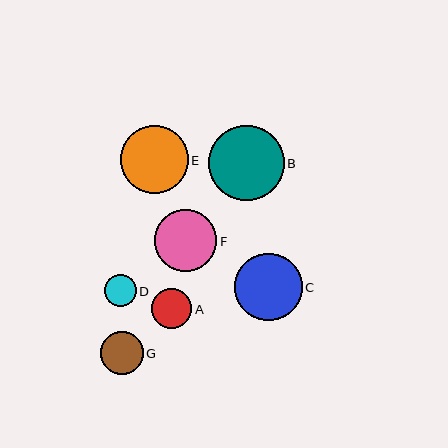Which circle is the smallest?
Circle D is the smallest with a size of approximately 32 pixels.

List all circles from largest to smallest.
From largest to smallest: B, C, E, F, G, A, D.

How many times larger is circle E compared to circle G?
Circle E is approximately 1.6 times the size of circle G.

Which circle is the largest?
Circle B is the largest with a size of approximately 76 pixels.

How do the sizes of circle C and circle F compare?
Circle C and circle F are approximately the same size.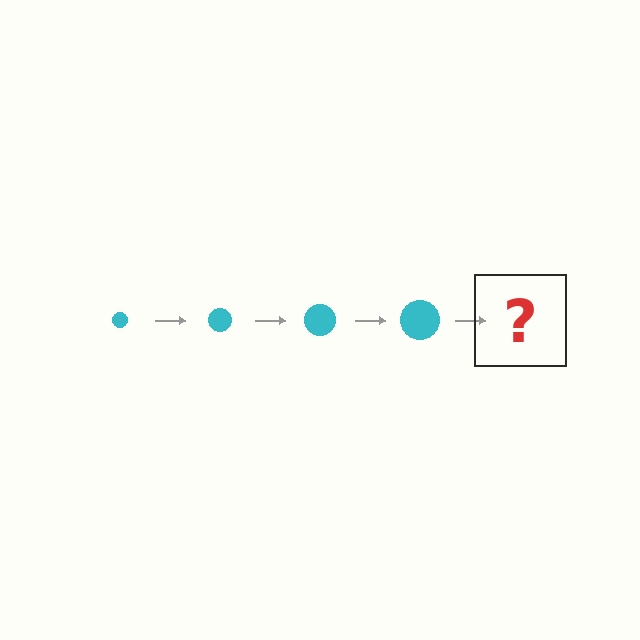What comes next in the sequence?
The next element should be a cyan circle, larger than the previous one.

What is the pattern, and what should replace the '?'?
The pattern is that the circle gets progressively larger each step. The '?' should be a cyan circle, larger than the previous one.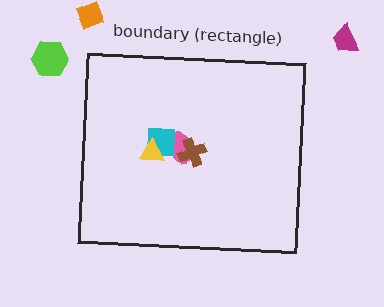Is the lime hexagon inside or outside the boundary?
Outside.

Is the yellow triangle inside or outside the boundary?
Inside.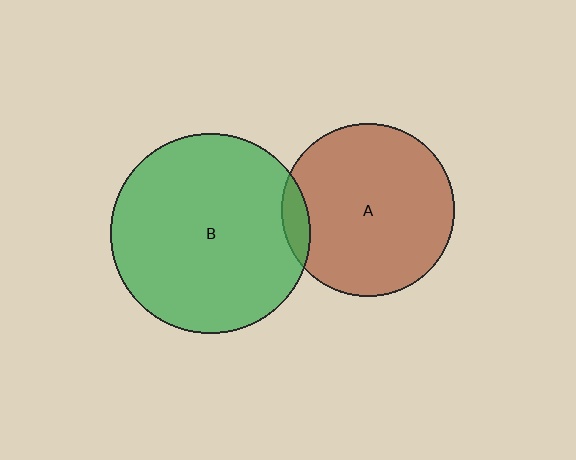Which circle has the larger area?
Circle B (green).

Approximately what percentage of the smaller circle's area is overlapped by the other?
Approximately 10%.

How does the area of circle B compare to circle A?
Approximately 1.3 times.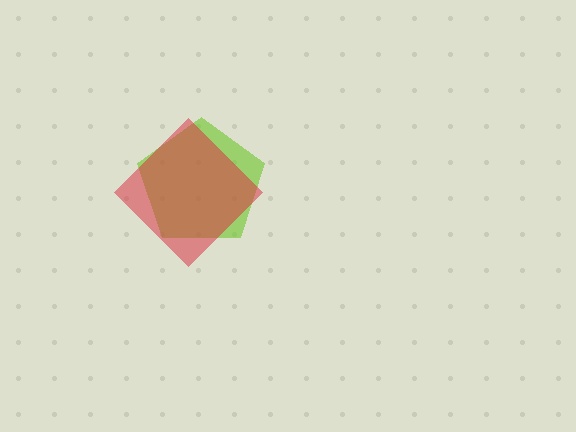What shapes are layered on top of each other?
The layered shapes are: a lime pentagon, a red diamond.